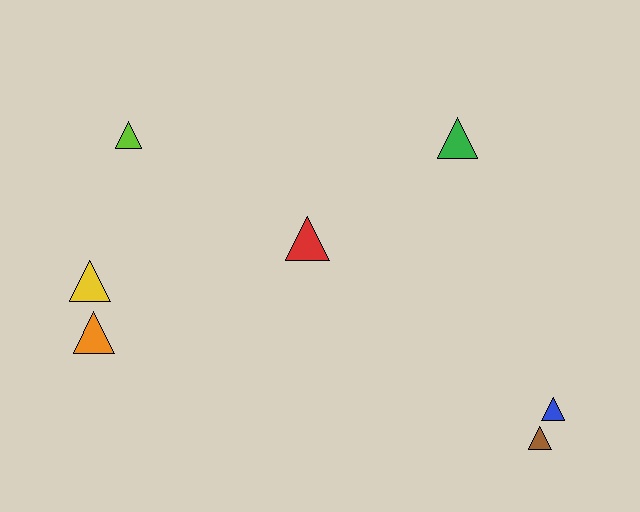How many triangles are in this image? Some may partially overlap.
There are 7 triangles.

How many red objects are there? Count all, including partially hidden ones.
There is 1 red object.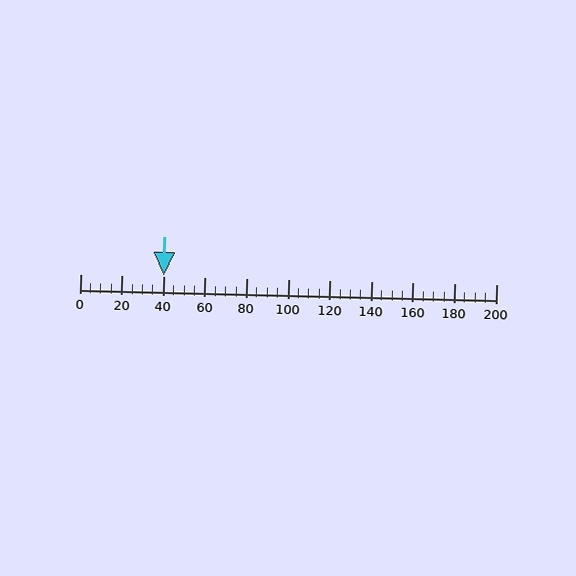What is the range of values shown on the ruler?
The ruler shows values from 0 to 200.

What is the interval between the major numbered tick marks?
The major tick marks are spaced 20 units apart.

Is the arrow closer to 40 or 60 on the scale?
The arrow is closer to 40.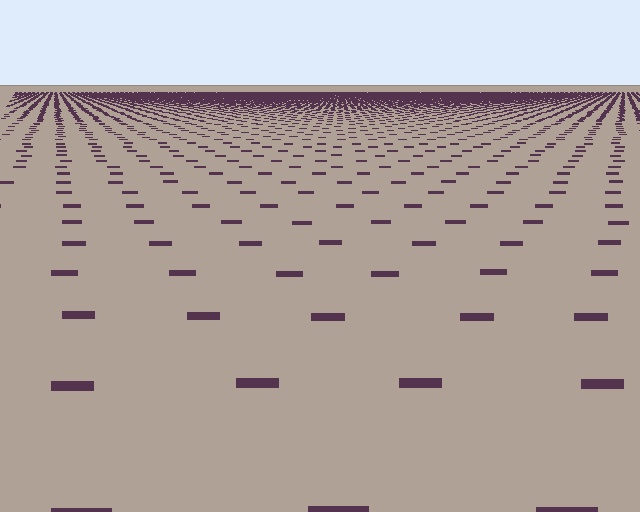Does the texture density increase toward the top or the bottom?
Density increases toward the top.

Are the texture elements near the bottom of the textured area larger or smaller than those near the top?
Larger. Near the bottom, elements are closer to the viewer and appear at a bigger on-screen size.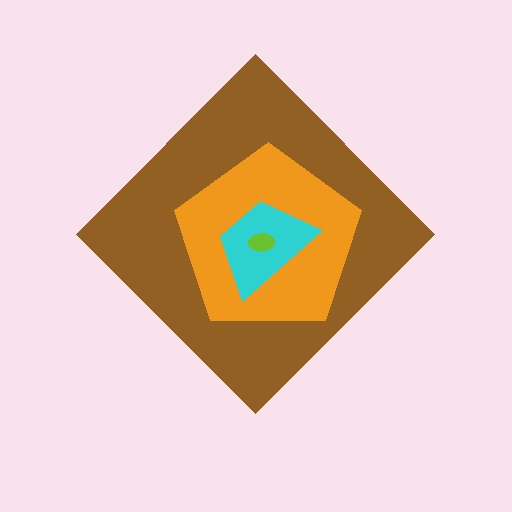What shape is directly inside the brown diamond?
The orange pentagon.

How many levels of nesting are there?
4.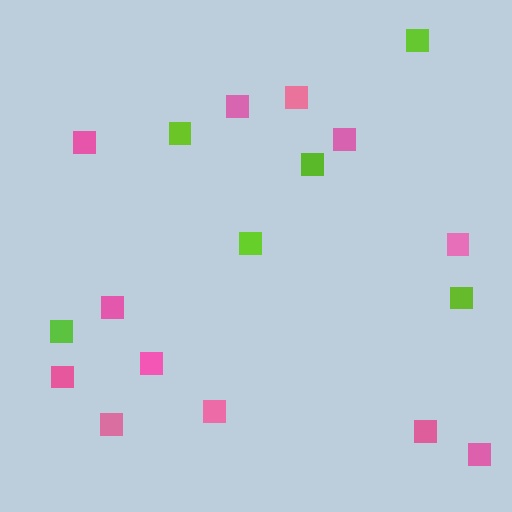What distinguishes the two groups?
There are 2 groups: one group of pink squares (12) and one group of lime squares (6).